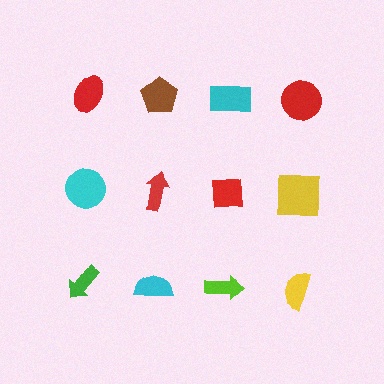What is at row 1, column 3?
A cyan rectangle.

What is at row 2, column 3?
A red square.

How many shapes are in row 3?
4 shapes.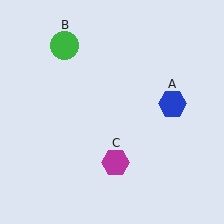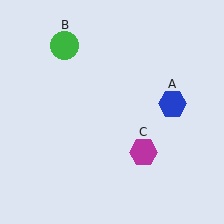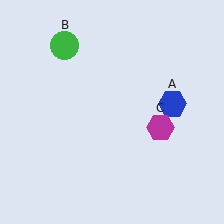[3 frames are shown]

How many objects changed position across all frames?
1 object changed position: magenta hexagon (object C).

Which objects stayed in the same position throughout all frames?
Blue hexagon (object A) and green circle (object B) remained stationary.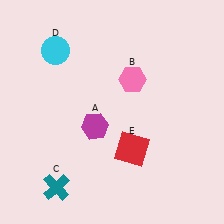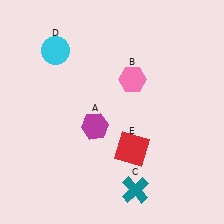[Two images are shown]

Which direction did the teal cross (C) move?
The teal cross (C) moved right.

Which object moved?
The teal cross (C) moved right.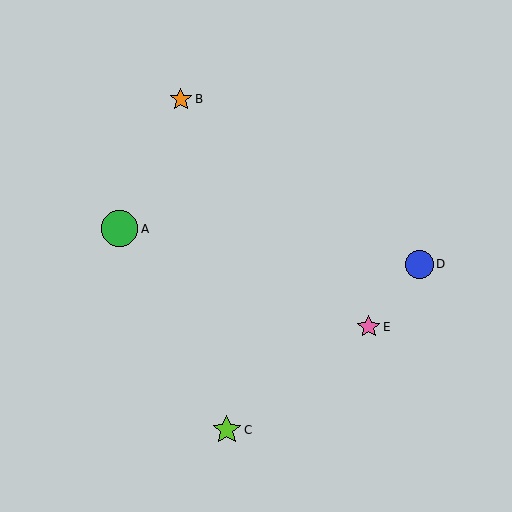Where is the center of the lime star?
The center of the lime star is at (227, 430).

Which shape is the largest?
The green circle (labeled A) is the largest.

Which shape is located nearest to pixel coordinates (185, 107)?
The orange star (labeled B) at (181, 99) is nearest to that location.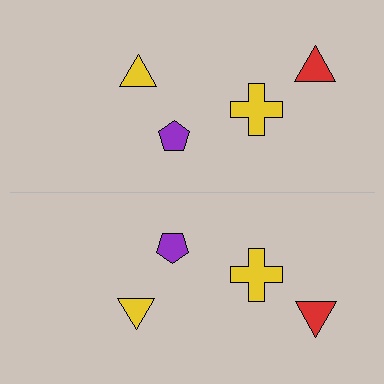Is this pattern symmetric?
Yes, this pattern has bilateral (reflection) symmetry.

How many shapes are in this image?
There are 8 shapes in this image.